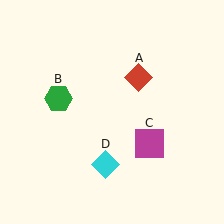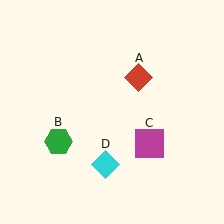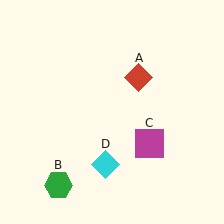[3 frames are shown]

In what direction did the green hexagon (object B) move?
The green hexagon (object B) moved down.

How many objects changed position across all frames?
1 object changed position: green hexagon (object B).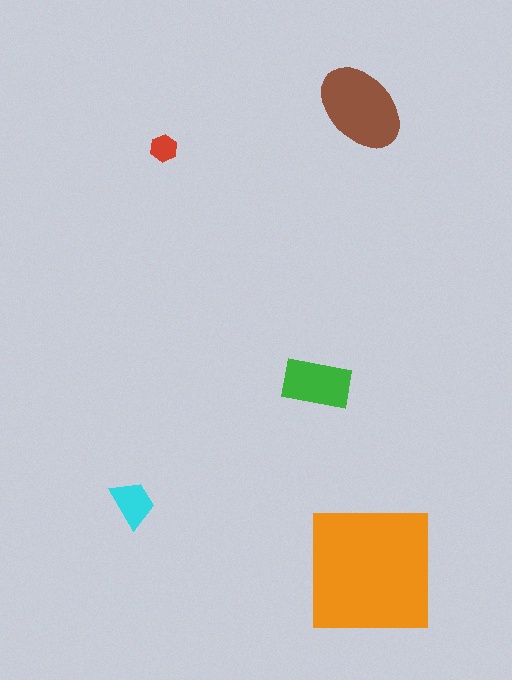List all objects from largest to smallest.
The orange square, the brown ellipse, the green rectangle, the cyan trapezoid, the red hexagon.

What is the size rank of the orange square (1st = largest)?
1st.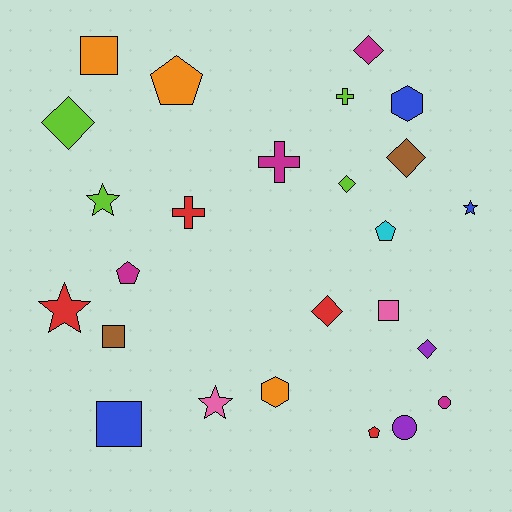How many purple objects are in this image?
There are 2 purple objects.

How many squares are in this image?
There are 4 squares.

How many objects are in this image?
There are 25 objects.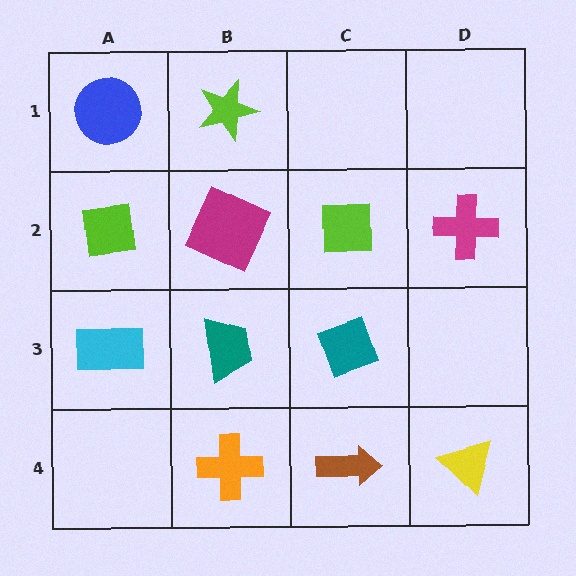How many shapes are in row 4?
3 shapes.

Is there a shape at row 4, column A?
No, that cell is empty.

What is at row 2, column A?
A lime square.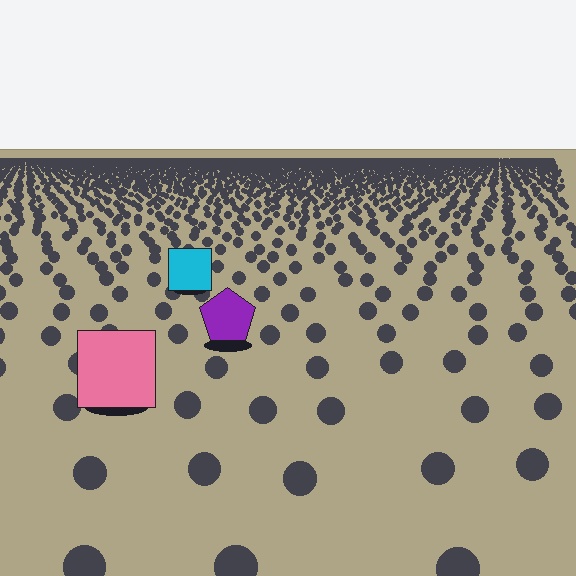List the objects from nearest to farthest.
From nearest to farthest: the pink square, the purple pentagon, the cyan square.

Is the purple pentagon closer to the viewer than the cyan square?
Yes. The purple pentagon is closer — you can tell from the texture gradient: the ground texture is coarser near it.